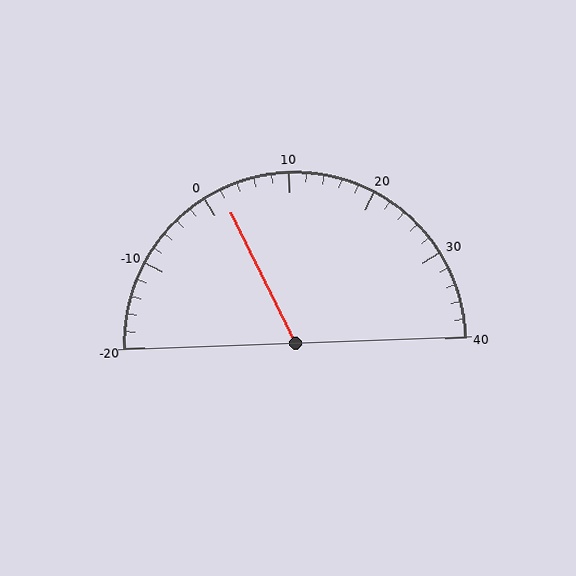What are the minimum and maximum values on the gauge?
The gauge ranges from -20 to 40.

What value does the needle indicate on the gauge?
The needle indicates approximately 2.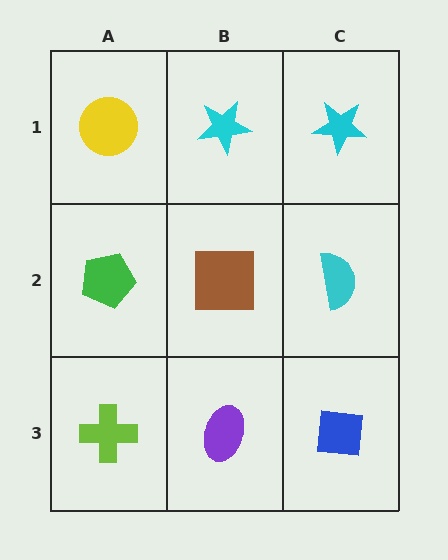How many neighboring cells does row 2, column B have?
4.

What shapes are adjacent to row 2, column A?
A yellow circle (row 1, column A), a lime cross (row 3, column A), a brown square (row 2, column B).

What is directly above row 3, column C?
A cyan semicircle.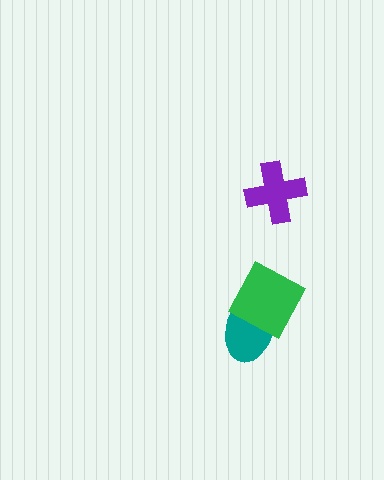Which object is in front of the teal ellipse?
The green diamond is in front of the teal ellipse.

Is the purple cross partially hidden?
No, no other shape covers it.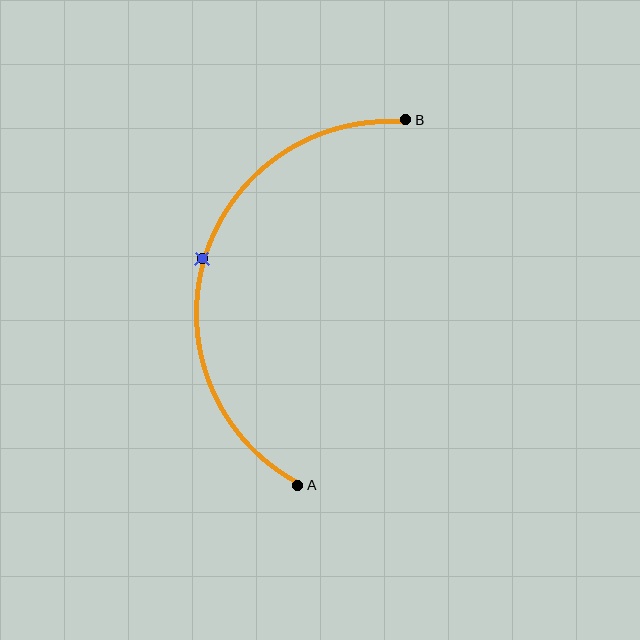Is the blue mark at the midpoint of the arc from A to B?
Yes. The blue mark lies on the arc at equal arc-length from both A and B — it is the arc midpoint.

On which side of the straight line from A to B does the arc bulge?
The arc bulges to the left of the straight line connecting A and B.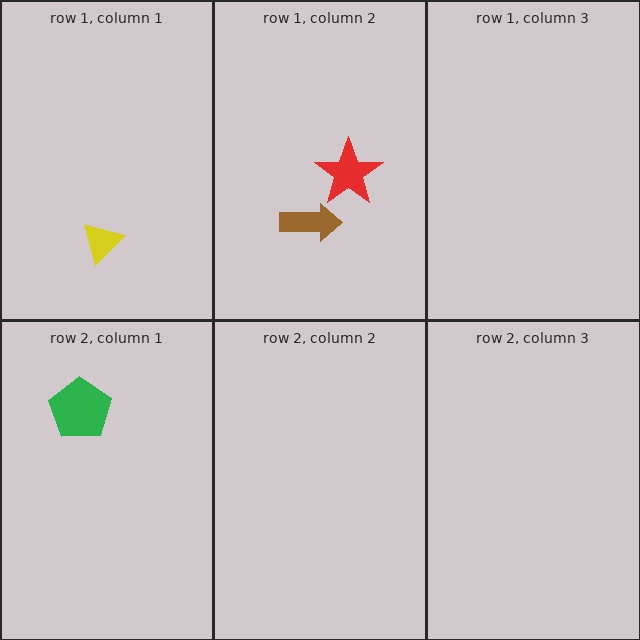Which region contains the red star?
The row 1, column 2 region.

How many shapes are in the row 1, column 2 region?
2.